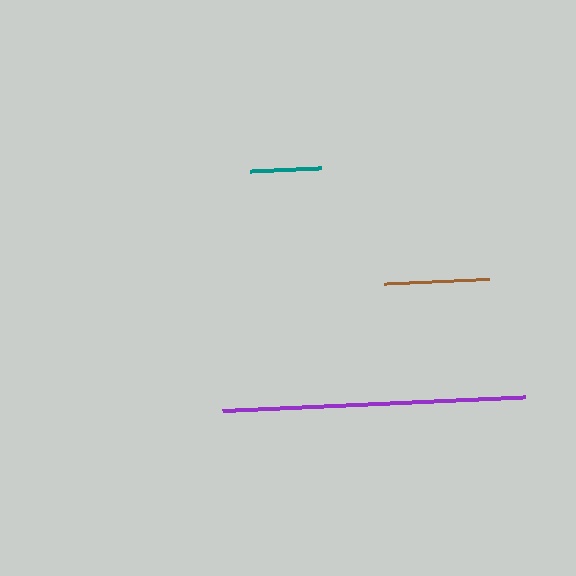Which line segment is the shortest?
The teal line is the shortest at approximately 71 pixels.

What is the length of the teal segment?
The teal segment is approximately 71 pixels long.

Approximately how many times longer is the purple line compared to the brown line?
The purple line is approximately 2.9 times the length of the brown line.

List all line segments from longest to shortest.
From longest to shortest: purple, brown, teal.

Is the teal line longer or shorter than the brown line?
The brown line is longer than the teal line.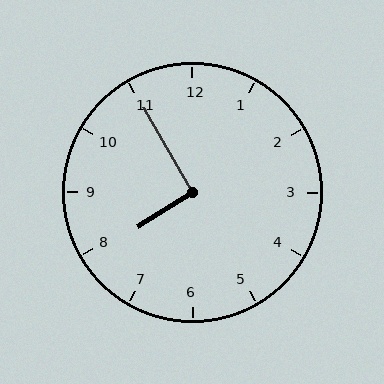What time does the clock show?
7:55.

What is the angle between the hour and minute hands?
Approximately 92 degrees.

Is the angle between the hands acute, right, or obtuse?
It is right.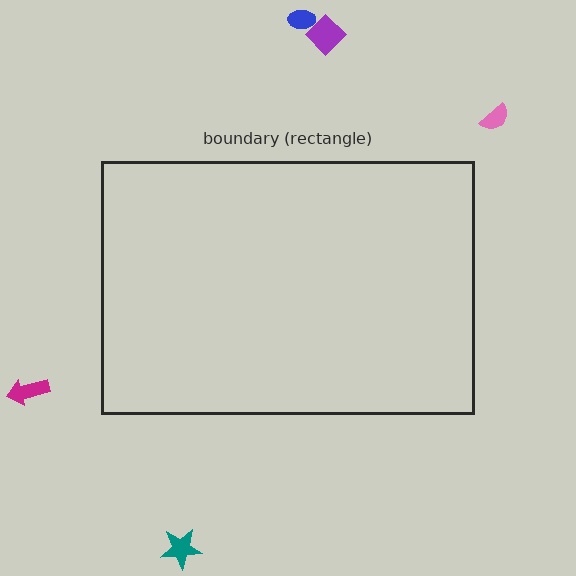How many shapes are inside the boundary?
0 inside, 5 outside.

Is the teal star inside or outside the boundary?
Outside.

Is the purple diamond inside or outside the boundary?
Outside.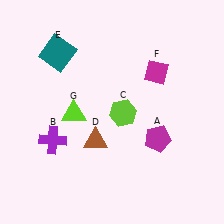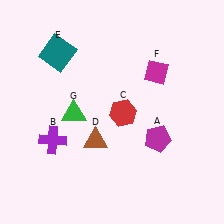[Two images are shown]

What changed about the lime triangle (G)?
In Image 1, G is lime. In Image 2, it changed to green.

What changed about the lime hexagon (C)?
In Image 1, C is lime. In Image 2, it changed to red.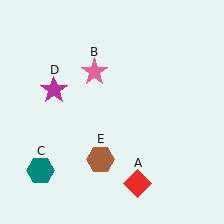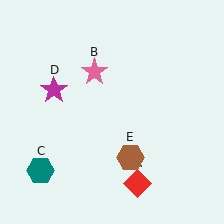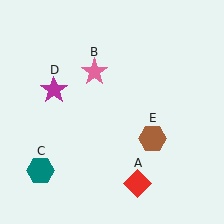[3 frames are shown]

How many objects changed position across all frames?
1 object changed position: brown hexagon (object E).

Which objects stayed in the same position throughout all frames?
Red diamond (object A) and pink star (object B) and teal hexagon (object C) and magenta star (object D) remained stationary.